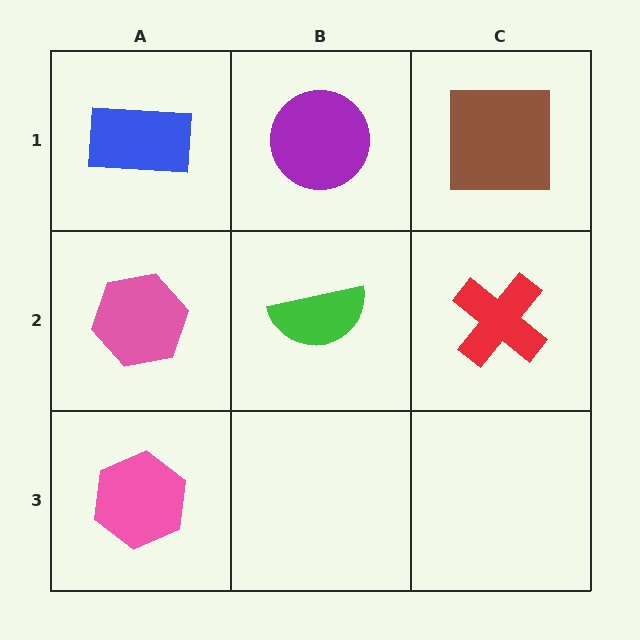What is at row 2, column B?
A green semicircle.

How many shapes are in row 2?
3 shapes.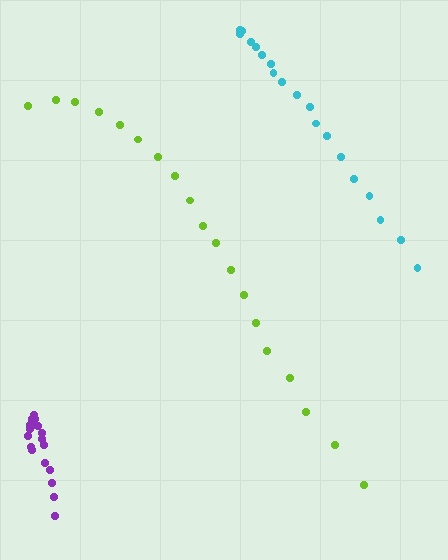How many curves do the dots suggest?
There are 3 distinct paths.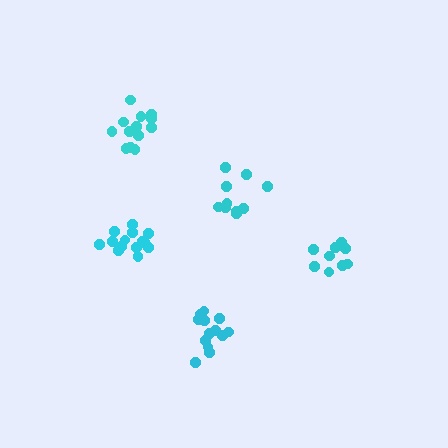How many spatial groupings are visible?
There are 5 spatial groupings.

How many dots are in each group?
Group 1: 14 dots, Group 2: 14 dots, Group 3: 10 dots, Group 4: 13 dots, Group 5: 9 dots (60 total).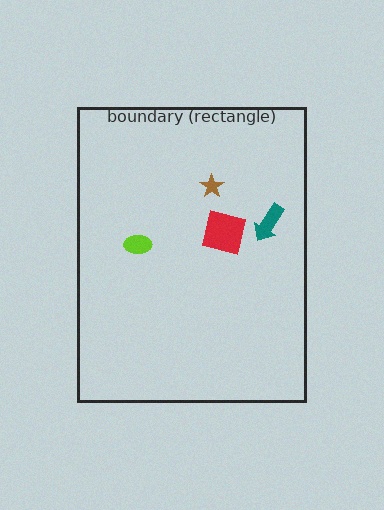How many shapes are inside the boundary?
4 inside, 0 outside.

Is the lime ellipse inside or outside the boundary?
Inside.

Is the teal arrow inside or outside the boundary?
Inside.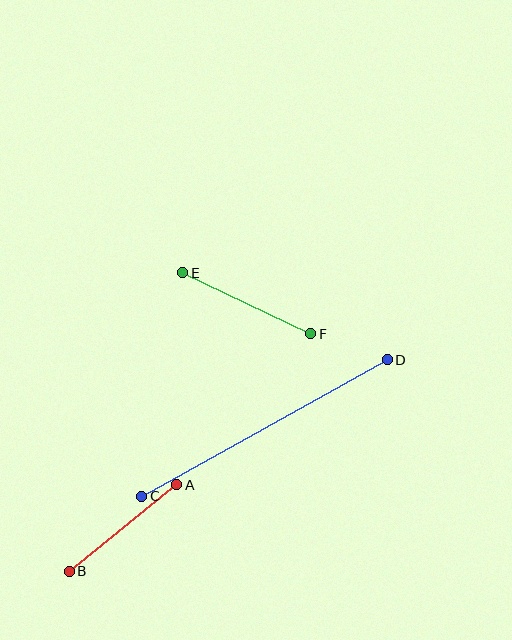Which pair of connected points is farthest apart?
Points C and D are farthest apart.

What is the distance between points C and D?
The distance is approximately 281 pixels.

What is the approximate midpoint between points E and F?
The midpoint is at approximately (247, 303) pixels.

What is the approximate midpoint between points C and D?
The midpoint is at approximately (264, 428) pixels.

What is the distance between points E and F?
The distance is approximately 142 pixels.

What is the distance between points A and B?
The distance is approximately 138 pixels.